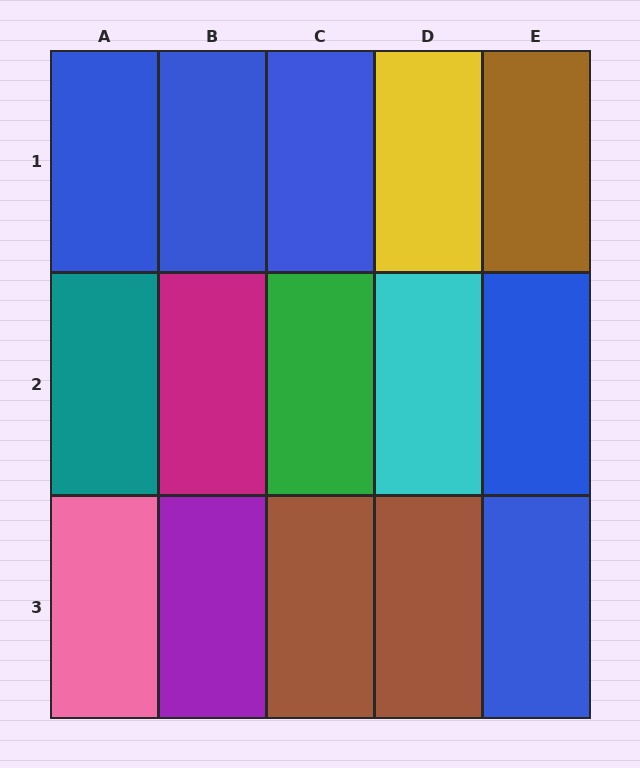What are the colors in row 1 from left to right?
Blue, blue, blue, yellow, brown.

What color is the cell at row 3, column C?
Brown.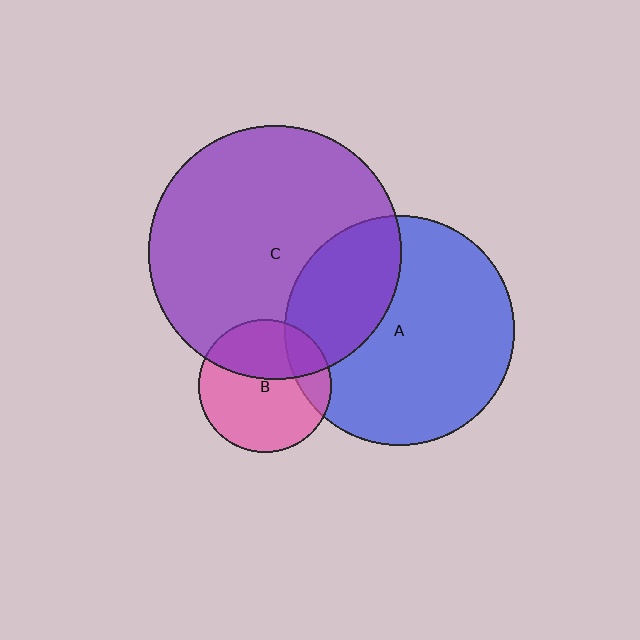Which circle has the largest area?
Circle C (purple).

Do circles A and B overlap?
Yes.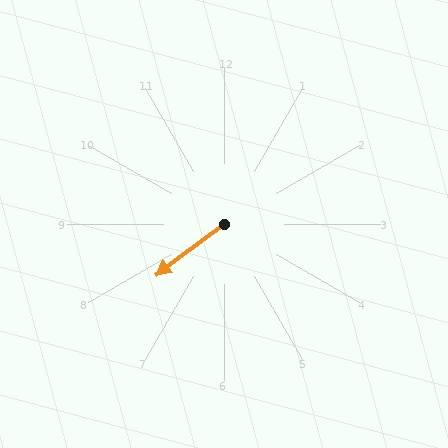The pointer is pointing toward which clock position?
Roughly 8 o'clock.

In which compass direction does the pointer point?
Southwest.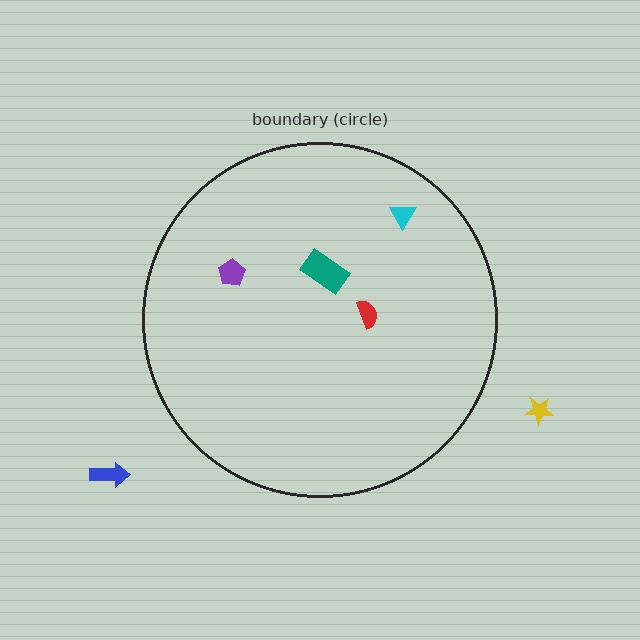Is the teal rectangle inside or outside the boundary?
Inside.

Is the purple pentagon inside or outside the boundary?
Inside.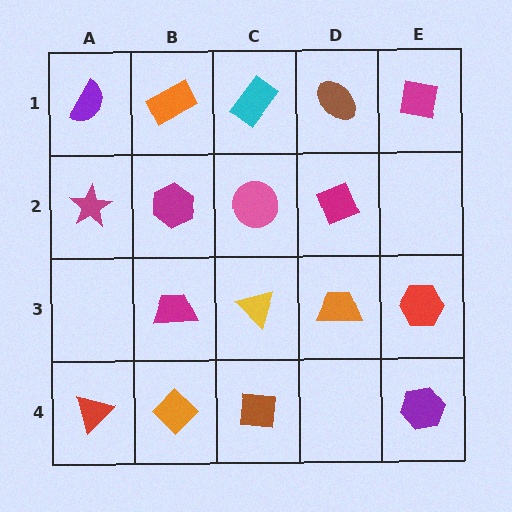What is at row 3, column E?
A red hexagon.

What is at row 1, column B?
An orange rectangle.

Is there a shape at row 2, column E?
No, that cell is empty.